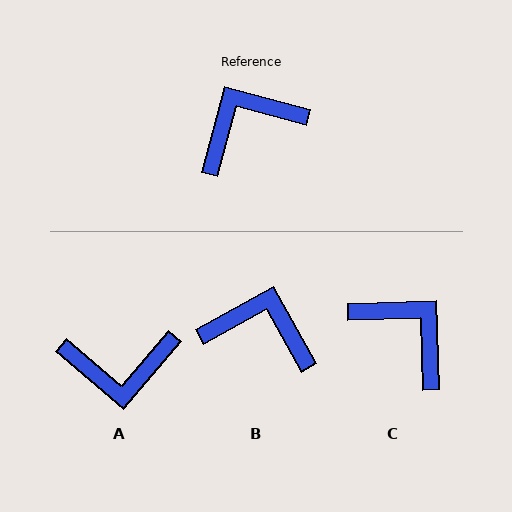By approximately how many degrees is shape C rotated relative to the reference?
Approximately 73 degrees clockwise.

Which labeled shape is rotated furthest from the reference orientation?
A, about 155 degrees away.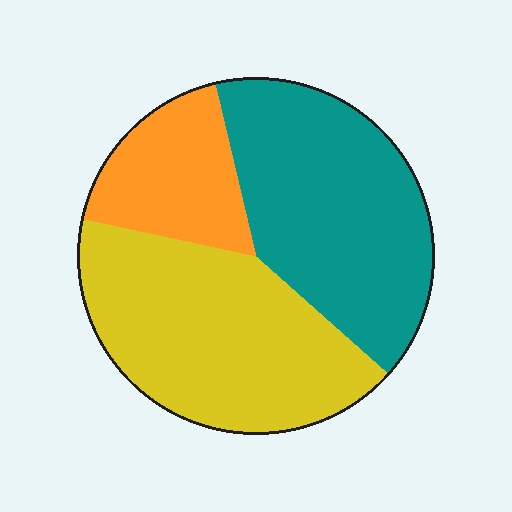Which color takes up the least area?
Orange, at roughly 20%.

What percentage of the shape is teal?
Teal takes up between a quarter and a half of the shape.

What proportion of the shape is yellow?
Yellow covers roughly 40% of the shape.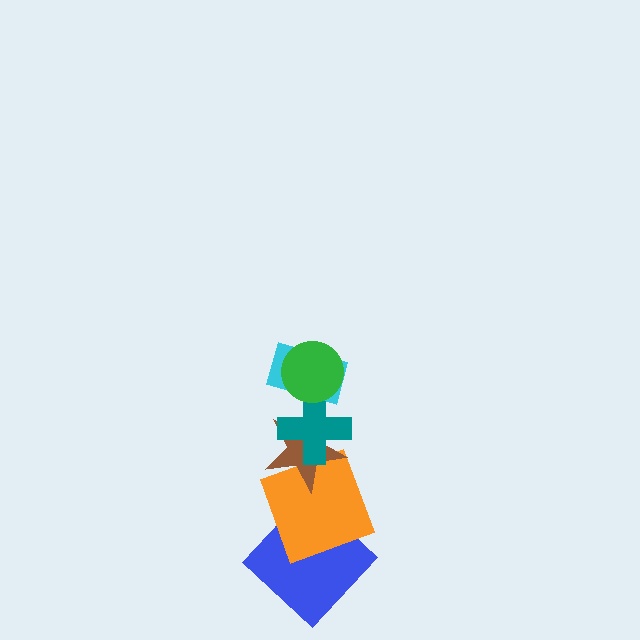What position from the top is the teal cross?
The teal cross is 3rd from the top.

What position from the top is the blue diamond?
The blue diamond is 6th from the top.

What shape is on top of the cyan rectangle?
The green circle is on top of the cyan rectangle.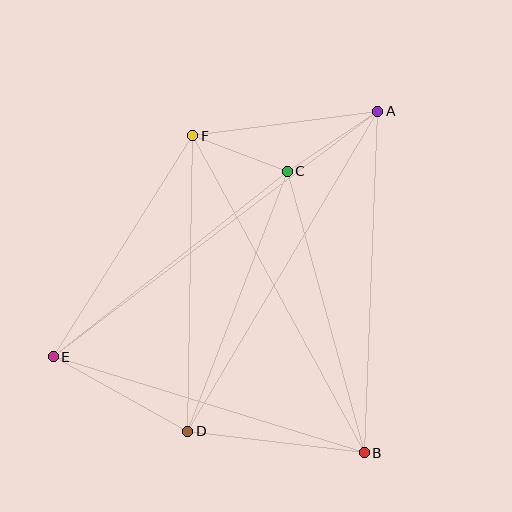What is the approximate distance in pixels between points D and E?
The distance between D and E is approximately 154 pixels.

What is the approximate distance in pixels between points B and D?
The distance between B and D is approximately 178 pixels.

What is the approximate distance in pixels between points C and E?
The distance between C and E is approximately 299 pixels.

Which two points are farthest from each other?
Points A and E are farthest from each other.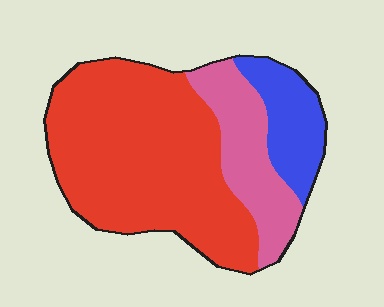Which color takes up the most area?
Red, at roughly 65%.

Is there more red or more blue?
Red.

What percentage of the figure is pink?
Pink covers around 20% of the figure.